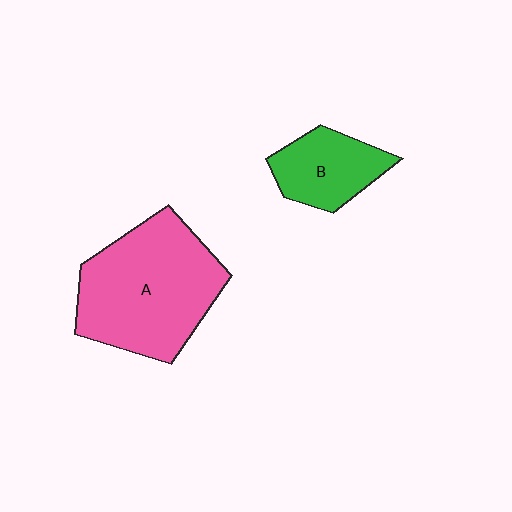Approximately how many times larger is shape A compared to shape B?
Approximately 2.3 times.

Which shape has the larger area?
Shape A (pink).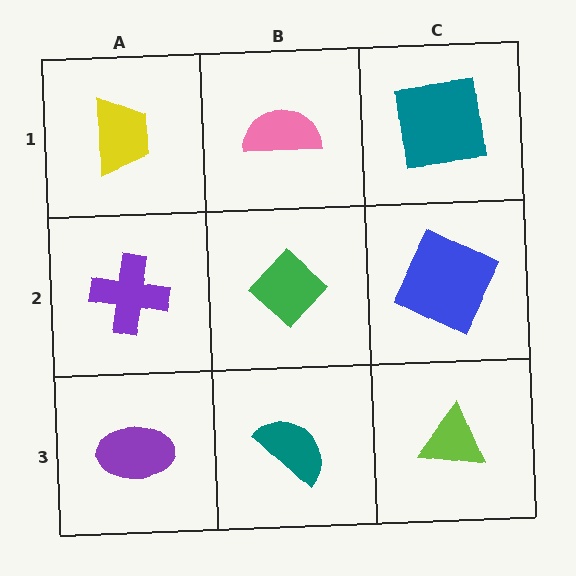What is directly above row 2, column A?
A yellow trapezoid.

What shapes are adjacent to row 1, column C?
A blue square (row 2, column C), a pink semicircle (row 1, column B).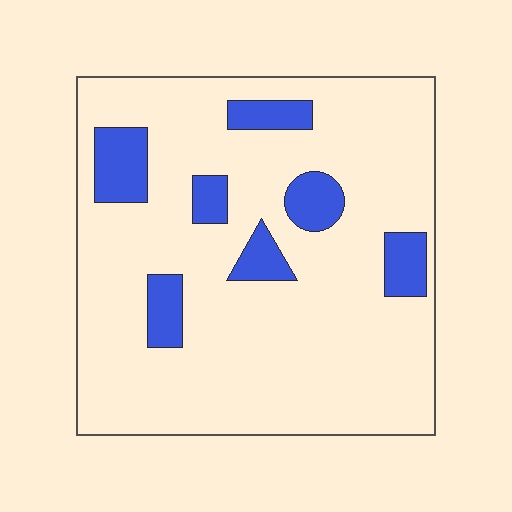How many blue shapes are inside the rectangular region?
7.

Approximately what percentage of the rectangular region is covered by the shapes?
Approximately 15%.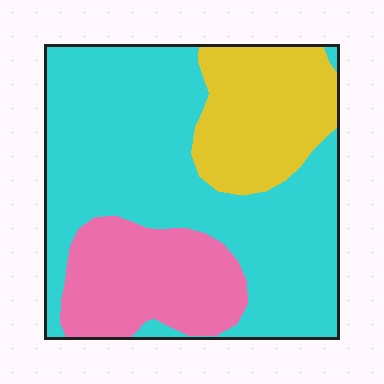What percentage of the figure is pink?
Pink takes up about one fifth (1/5) of the figure.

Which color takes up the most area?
Cyan, at roughly 60%.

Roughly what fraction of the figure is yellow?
Yellow covers about 20% of the figure.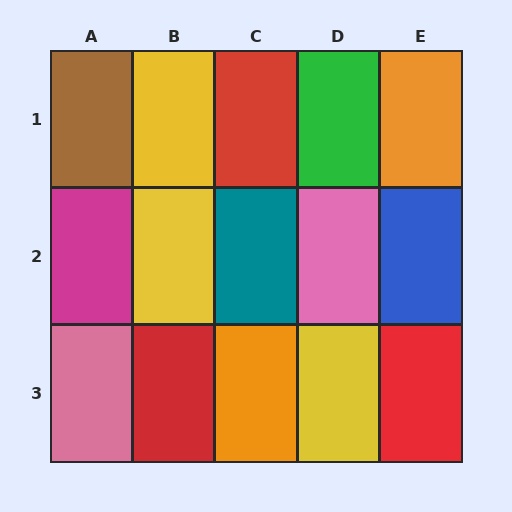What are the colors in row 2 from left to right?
Magenta, yellow, teal, pink, blue.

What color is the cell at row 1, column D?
Green.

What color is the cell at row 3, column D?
Yellow.